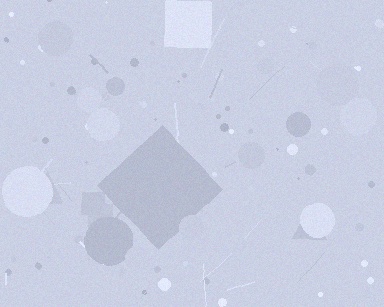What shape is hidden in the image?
A diamond is hidden in the image.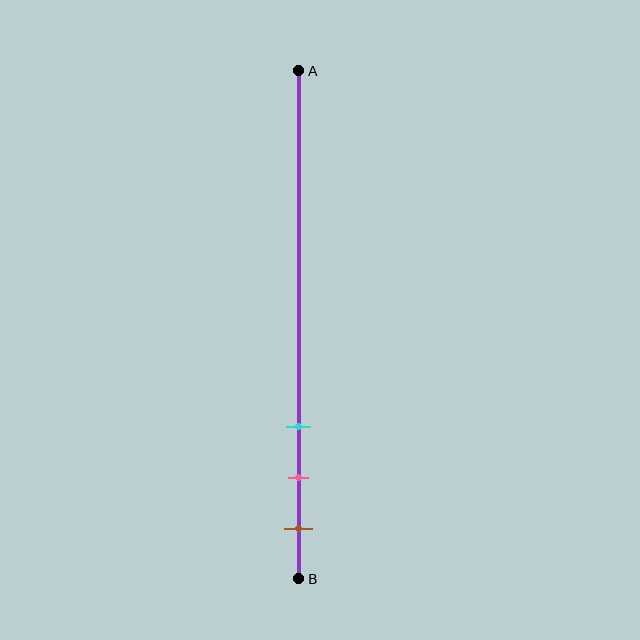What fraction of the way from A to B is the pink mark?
The pink mark is approximately 80% (0.8) of the way from A to B.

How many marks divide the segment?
There are 3 marks dividing the segment.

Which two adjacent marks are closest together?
The pink and brown marks are the closest adjacent pair.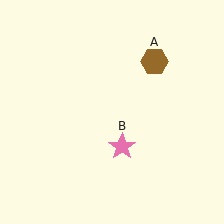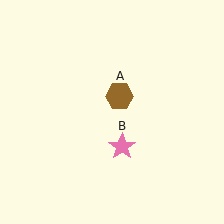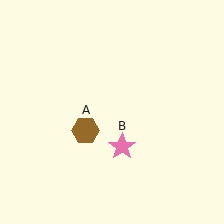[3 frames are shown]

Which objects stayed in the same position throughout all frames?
Pink star (object B) remained stationary.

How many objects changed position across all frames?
1 object changed position: brown hexagon (object A).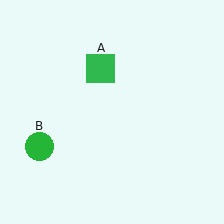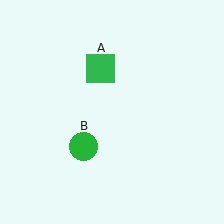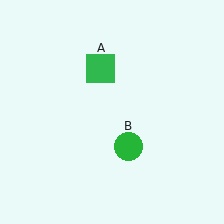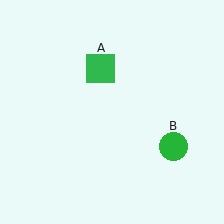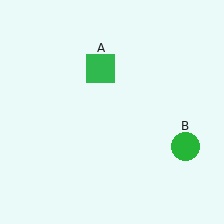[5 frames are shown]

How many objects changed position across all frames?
1 object changed position: green circle (object B).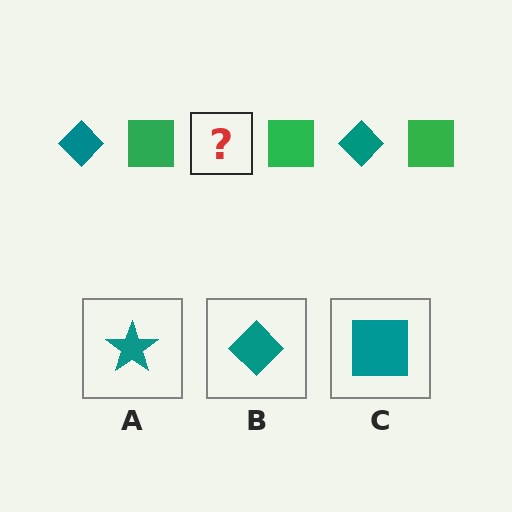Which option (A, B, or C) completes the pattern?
B.